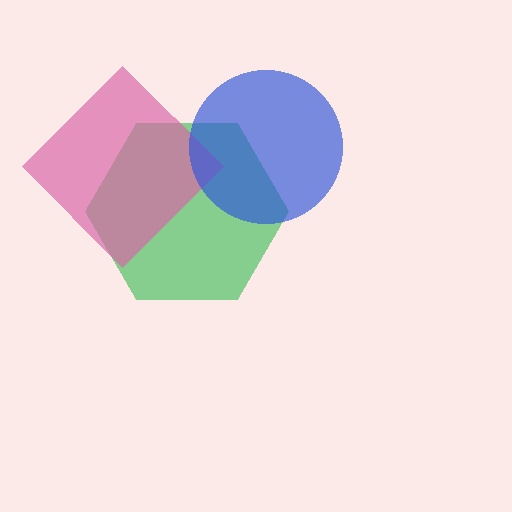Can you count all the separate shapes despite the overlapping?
Yes, there are 3 separate shapes.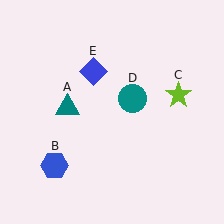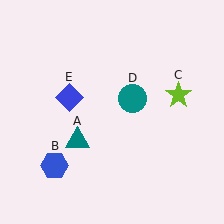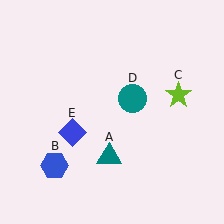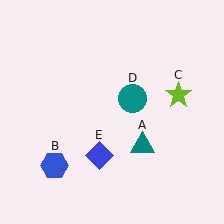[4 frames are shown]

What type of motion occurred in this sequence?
The teal triangle (object A), blue diamond (object E) rotated counterclockwise around the center of the scene.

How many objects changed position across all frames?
2 objects changed position: teal triangle (object A), blue diamond (object E).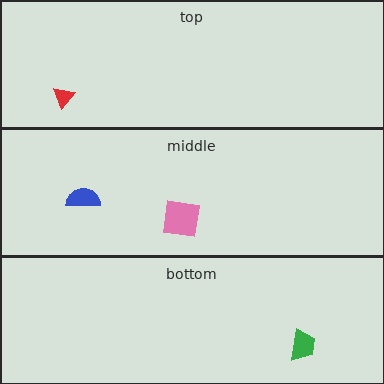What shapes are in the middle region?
The blue semicircle, the pink square.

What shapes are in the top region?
The red triangle.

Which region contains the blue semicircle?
The middle region.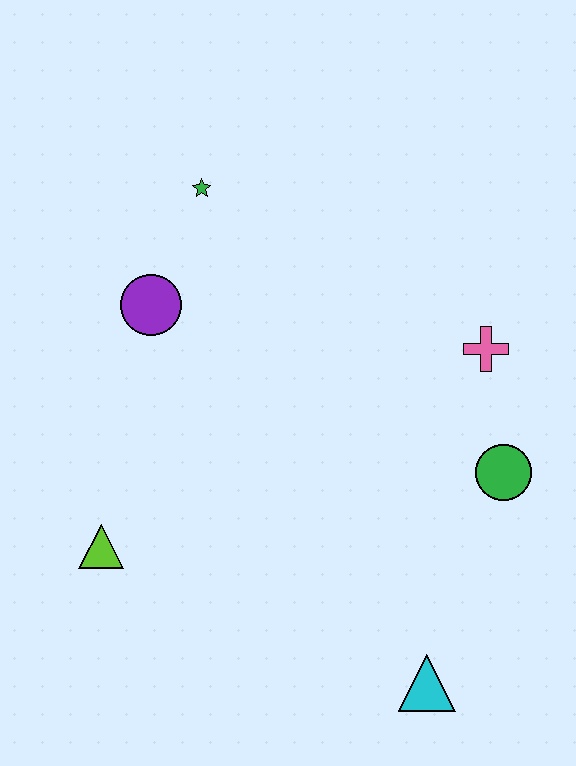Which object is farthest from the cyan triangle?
The green star is farthest from the cyan triangle.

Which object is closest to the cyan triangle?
The green circle is closest to the cyan triangle.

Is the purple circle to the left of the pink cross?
Yes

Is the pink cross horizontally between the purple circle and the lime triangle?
No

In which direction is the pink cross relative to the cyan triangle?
The pink cross is above the cyan triangle.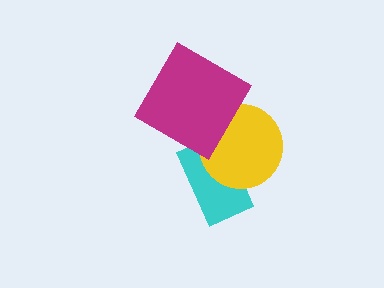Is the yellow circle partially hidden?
Yes, it is partially covered by another shape.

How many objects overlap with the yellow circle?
2 objects overlap with the yellow circle.